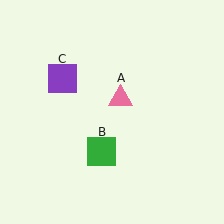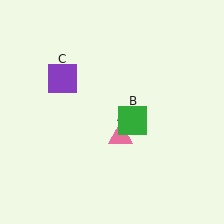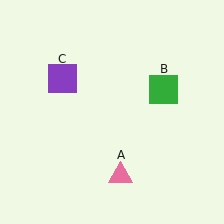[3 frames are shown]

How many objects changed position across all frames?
2 objects changed position: pink triangle (object A), green square (object B).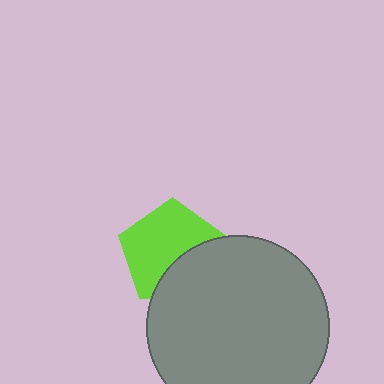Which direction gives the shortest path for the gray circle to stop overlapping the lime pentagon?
Moving down gives the shortest separation.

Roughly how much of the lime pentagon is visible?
About half of it is visible (roughly 65%).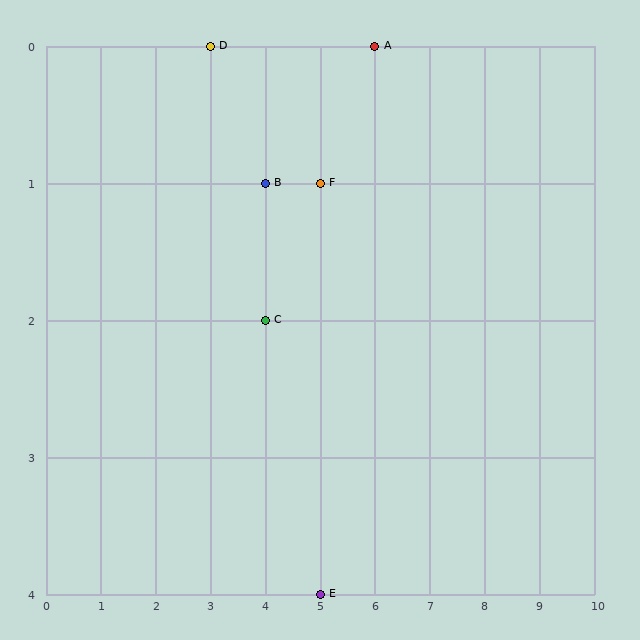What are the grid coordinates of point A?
Point A is at grid coordinates (6, 0).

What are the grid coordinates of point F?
Point F is at grid coordinates (5, 1).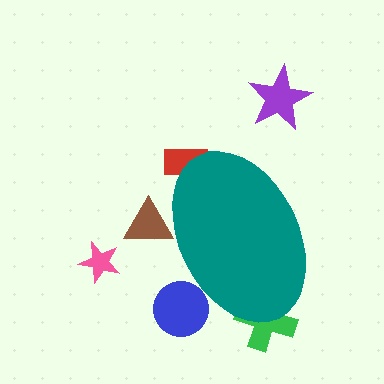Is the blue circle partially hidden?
Yes, the blue circle is partially hidden behind the teal ellipse.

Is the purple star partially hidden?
No, the purple star is fully visible.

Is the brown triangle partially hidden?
Yes, the brown triangle is partially hidden behind the teal ellipse.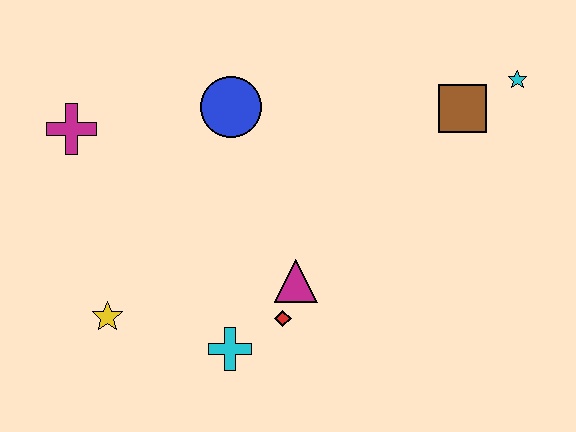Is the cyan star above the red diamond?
Yes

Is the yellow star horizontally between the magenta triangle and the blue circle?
No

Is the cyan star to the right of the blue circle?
Yes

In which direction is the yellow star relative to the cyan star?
The yellow star is to the left of the cyan star.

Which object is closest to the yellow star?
The cyan cross is closest to the yellow star.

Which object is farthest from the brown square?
The yellow star is farthest from the brown square.